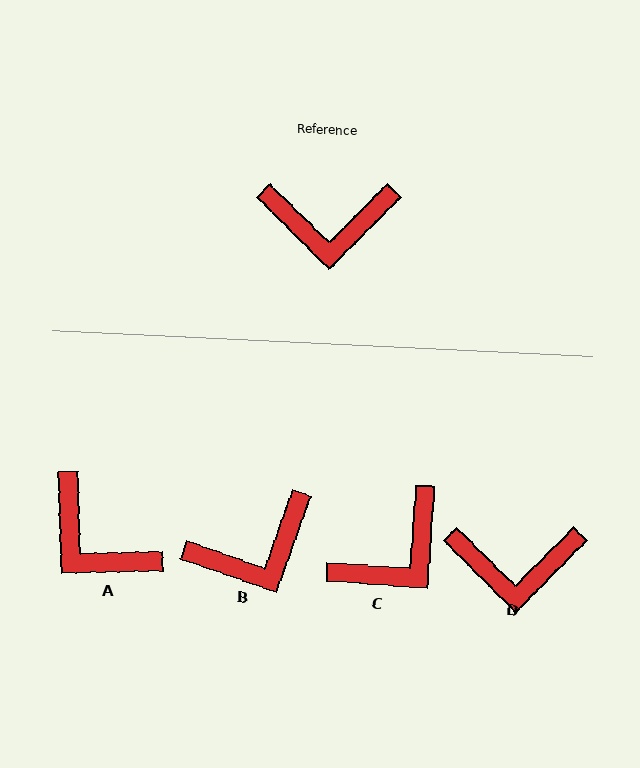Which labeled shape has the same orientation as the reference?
D.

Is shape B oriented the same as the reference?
No, it is off by about 26 degrees.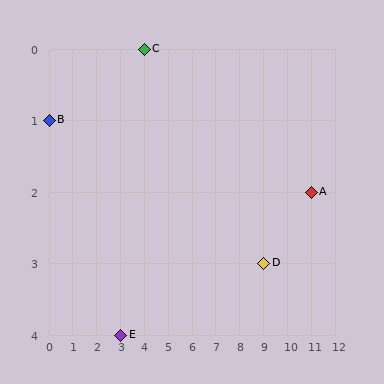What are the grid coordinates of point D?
Point D is at grid coordinates (9, 3).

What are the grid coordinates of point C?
Point C is at grid coordinates (4, 0).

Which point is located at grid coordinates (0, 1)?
Point B is at (0, 1).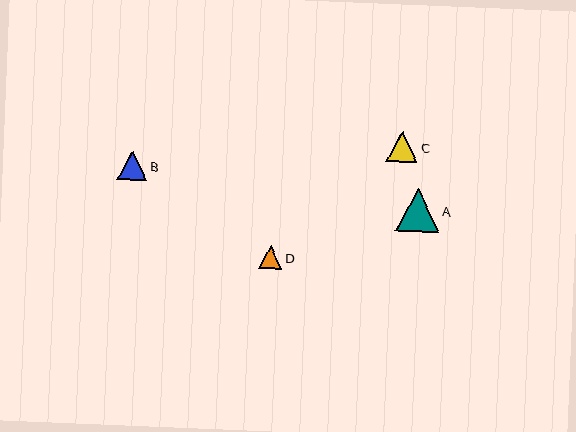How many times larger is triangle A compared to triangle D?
Triangle A is approximately 1.9 times the size of triangle D.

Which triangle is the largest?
Triangle A is the largest with a size of approximately 43 pixels.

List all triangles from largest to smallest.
From largest to smallest: A, C, B, D.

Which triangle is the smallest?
Triangle D is the smallest with a size of approximately 23 pixels.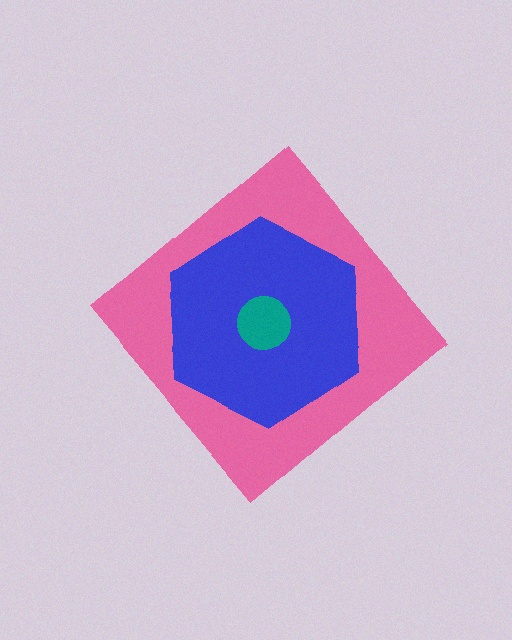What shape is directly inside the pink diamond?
The blue hexagon.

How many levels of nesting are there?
3.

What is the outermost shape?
The pink diamond.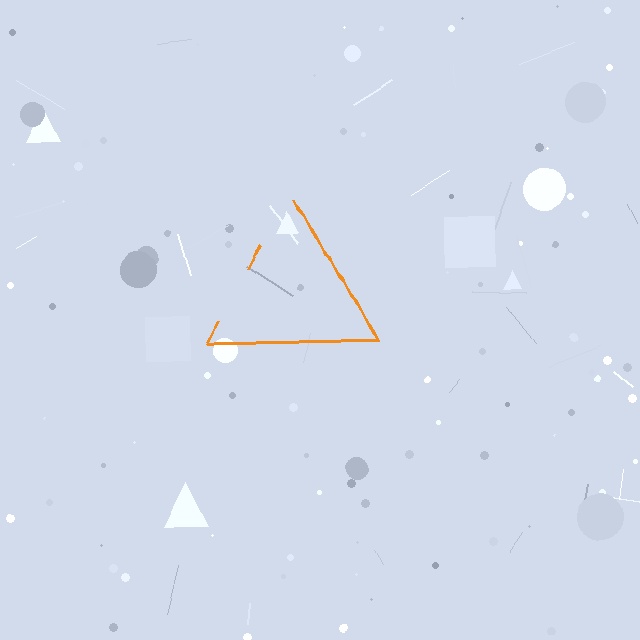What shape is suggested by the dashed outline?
The dashed outline suggests a triangle.